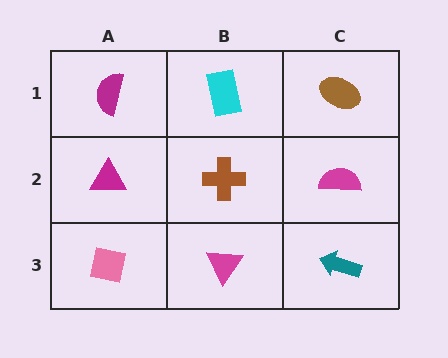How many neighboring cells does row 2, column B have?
4.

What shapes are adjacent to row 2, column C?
A brown ellipse (row 1, column C), a teal arrow (row 3, column C), a brown cross (row 2, column B).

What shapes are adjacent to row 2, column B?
A cyan rectangle (row 1, column B), a magenta triangle (row 3, column B), a magenta triangle (row 2, column A), a magenta semicircle (row 2, column C).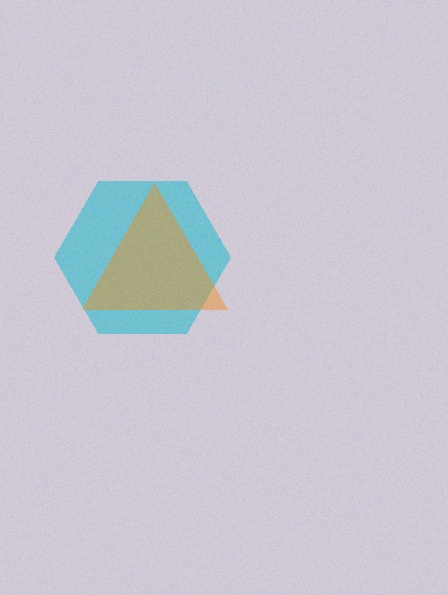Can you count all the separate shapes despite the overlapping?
Yes, there are 2 separate shapes.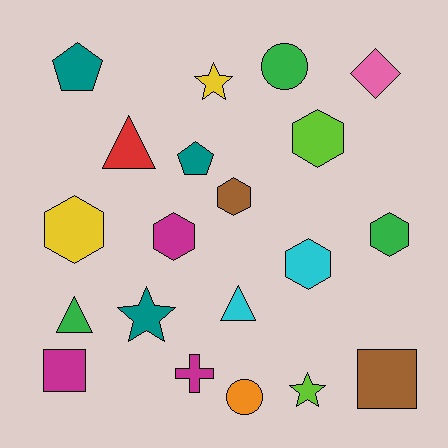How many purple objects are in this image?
There are no purple objects.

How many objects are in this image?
There are 20 objects.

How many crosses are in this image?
There is 1 cross.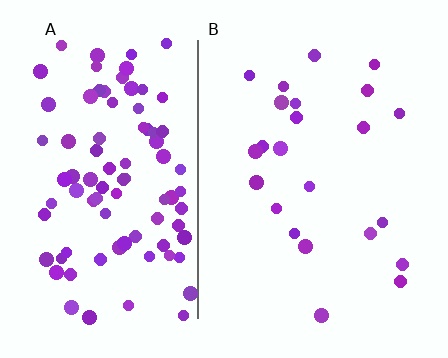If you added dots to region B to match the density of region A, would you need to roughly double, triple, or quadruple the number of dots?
Approximately quadruple.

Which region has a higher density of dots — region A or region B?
A (the left).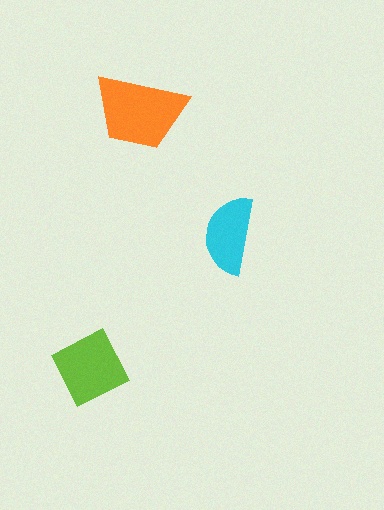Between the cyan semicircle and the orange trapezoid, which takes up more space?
The orange trapezoid.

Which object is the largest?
The orange trapezoid.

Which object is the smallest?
The cyan semicircle.